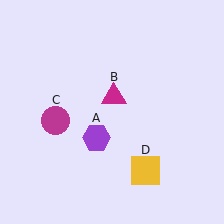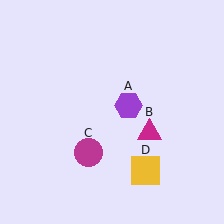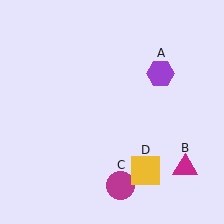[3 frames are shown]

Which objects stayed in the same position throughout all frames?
Yellow square (object D) remained stationary.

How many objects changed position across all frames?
3 objects changed position: purple hexagon (object A), magenta triangle (object B), magenta circle (object C).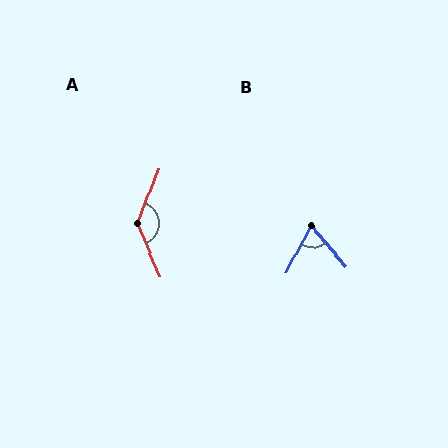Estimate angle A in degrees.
Approximately 136 degrees.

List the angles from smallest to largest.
B (69°), A (136°).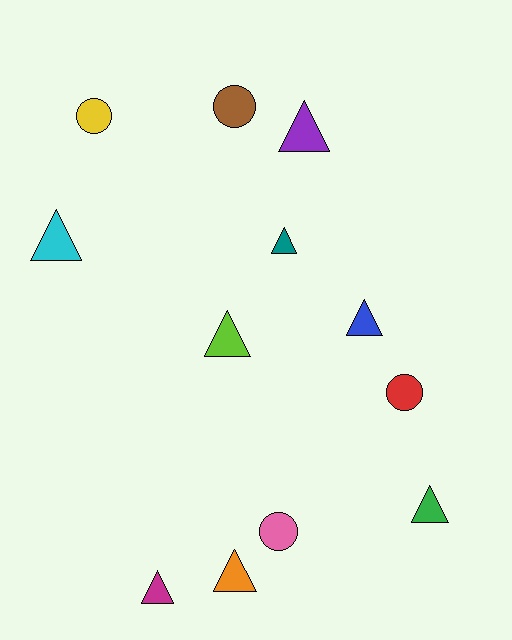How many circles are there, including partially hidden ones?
There are 4 circles.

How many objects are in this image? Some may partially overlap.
There are 12 objects.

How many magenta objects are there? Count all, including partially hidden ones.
There is 1 magenta object.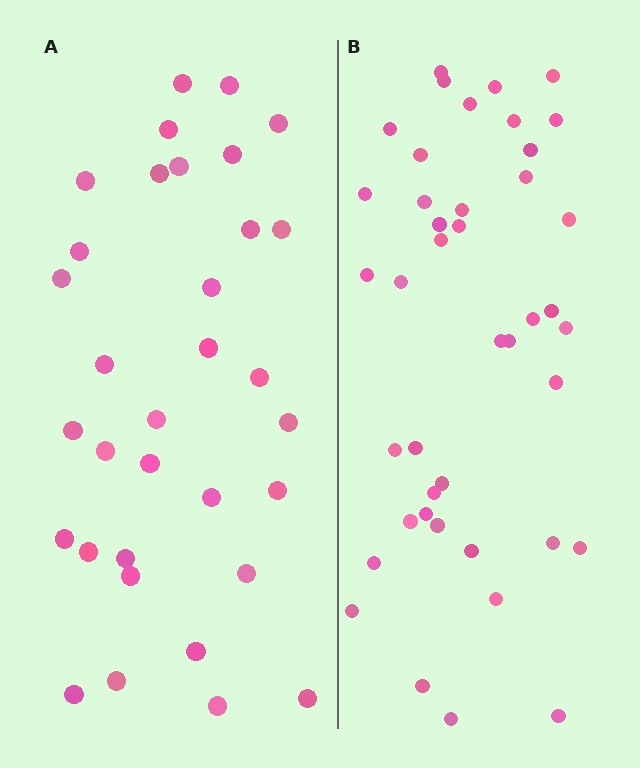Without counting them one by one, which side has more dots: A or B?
Region B (the right region) has more dots.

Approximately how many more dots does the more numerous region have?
Region B has roughly 8 or so more dots than region A.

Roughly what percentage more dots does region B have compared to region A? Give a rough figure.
About 25% more.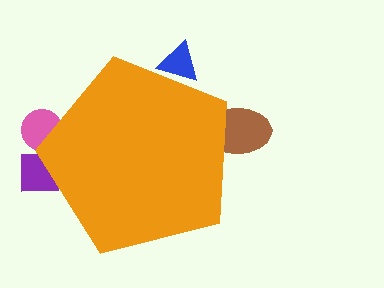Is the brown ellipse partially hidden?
Yes, the brown ellipse is partially hidden behind the orange pentagon.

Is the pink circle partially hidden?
Yes, the pink circle is partially hidden behind the orange pentagon.